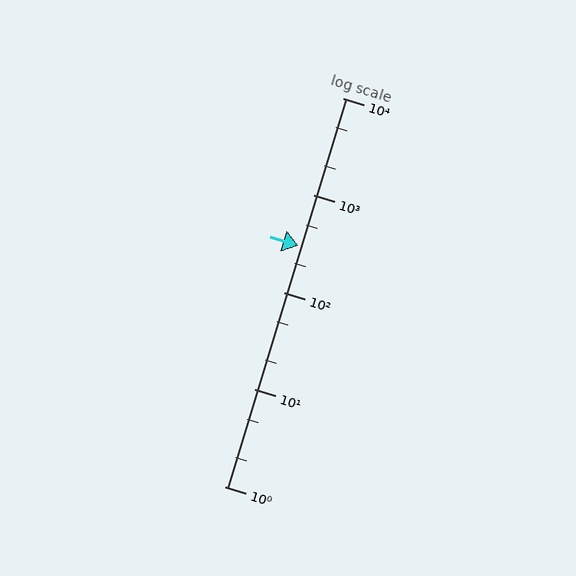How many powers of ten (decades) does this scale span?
The scale spans 4 decades, from 1 to 10000.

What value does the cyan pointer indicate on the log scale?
The pointer indicates approximately 300.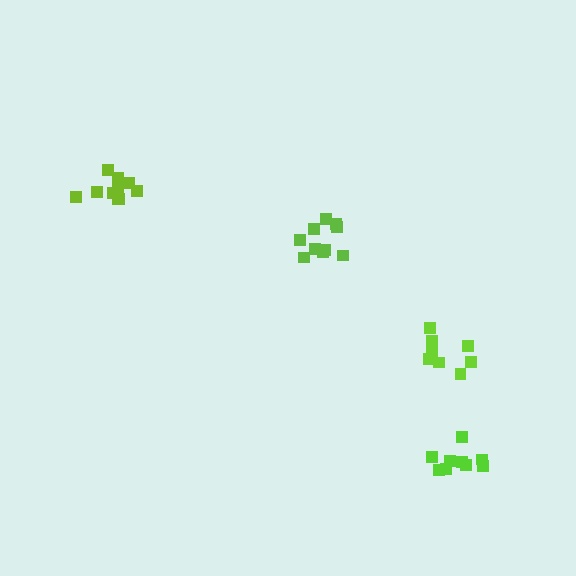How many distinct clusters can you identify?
There are 4 distinct clusters.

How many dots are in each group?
Group 1: 10 dots, Group 2: 9 dots, Group 3: 11 dots, Group 4: 8 dots (38 total).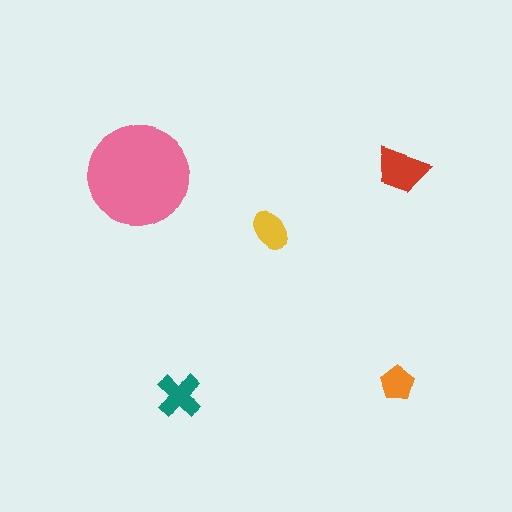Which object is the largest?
The pink circle.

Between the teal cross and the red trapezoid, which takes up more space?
The red trapezoid.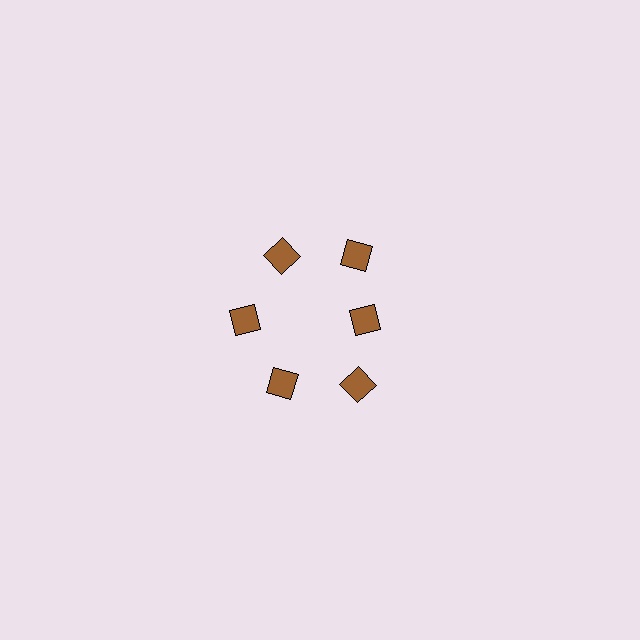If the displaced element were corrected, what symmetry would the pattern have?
It would have 6-fold rotational symmetry — the pattern would map onto itself every 60 degrees.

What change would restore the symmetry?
The symmetry would be restored by moving it outward, back onto the ring so that all 6 diamonds sit at equal angles and equal distance from the center.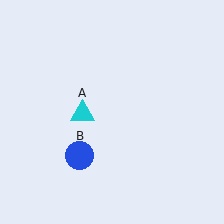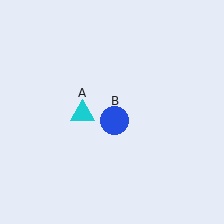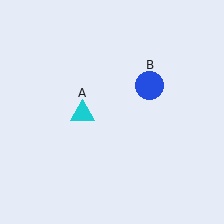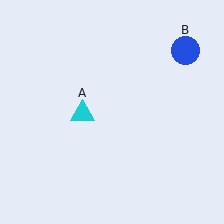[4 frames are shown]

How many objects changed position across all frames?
1 object changed position: blue circle (object B).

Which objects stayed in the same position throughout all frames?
Cyan triangle (object A) remained stationary.